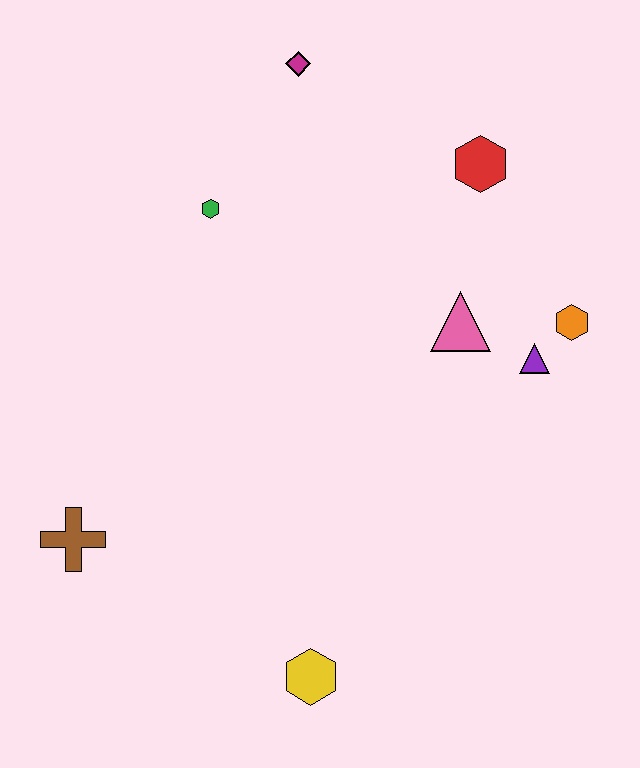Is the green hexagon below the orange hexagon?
No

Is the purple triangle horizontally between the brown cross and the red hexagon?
No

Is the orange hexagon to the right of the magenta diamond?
Yes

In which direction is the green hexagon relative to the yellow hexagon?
The green hexagon is above the yellow hexagon.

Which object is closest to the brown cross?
The yellow hexagon is closest to the brown cross.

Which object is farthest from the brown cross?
The red hexagon is farthest from the brown cross.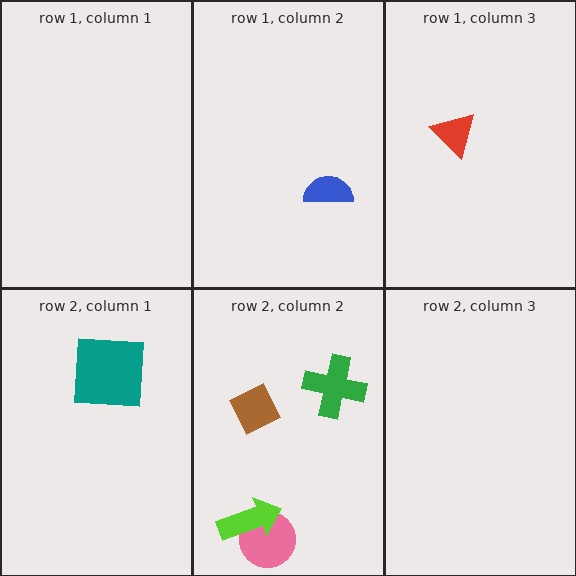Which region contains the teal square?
The row 2, column 1 region.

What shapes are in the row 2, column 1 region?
The teal square.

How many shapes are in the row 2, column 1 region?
1.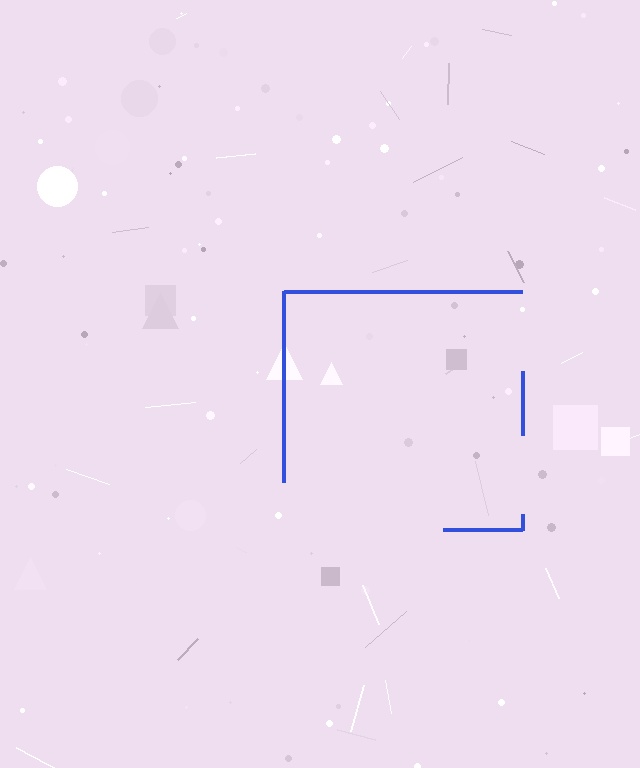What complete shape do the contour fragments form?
The contour fragments form a square.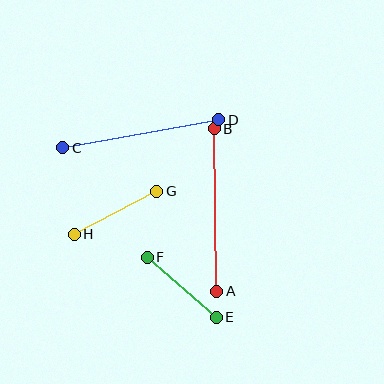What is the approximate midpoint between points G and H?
The midpoint is at approximately (115, 213) pixels.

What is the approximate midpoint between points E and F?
The midpoint is at approximately (182, 287) pixels.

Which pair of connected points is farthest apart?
Points A and B are farthest apart.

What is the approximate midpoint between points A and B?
The midpoint is at approximately (215, 210) pixels.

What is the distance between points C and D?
The distance is approximately 159 pixels.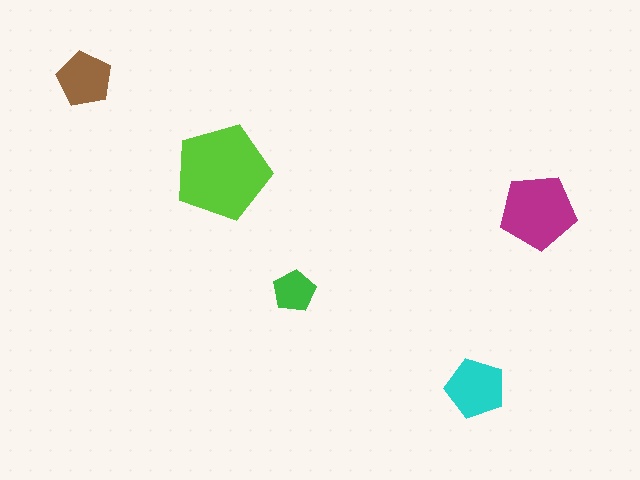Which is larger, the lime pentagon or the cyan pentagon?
The lime one.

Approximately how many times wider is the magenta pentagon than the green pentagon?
About 2 times wider.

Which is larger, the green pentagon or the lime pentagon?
The lime one.